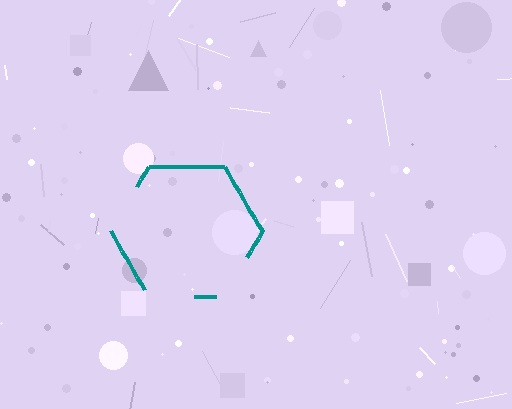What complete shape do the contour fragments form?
The contour fragments form a hexagon.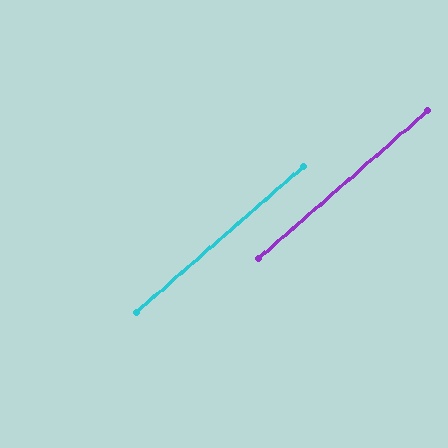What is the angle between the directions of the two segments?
Approximately 0 degrees.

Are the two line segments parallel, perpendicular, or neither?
Parallel — their directions differ by only 0.1°.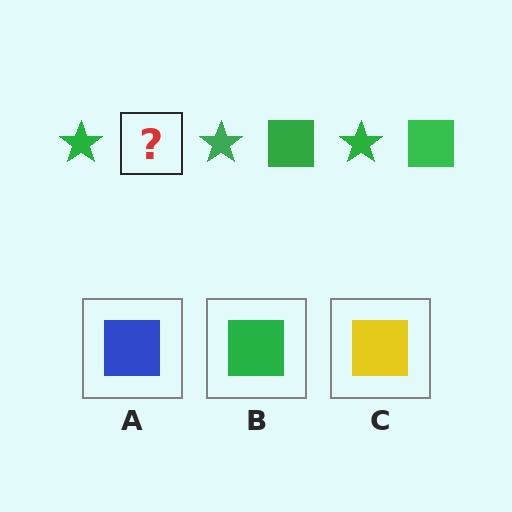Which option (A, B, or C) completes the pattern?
B.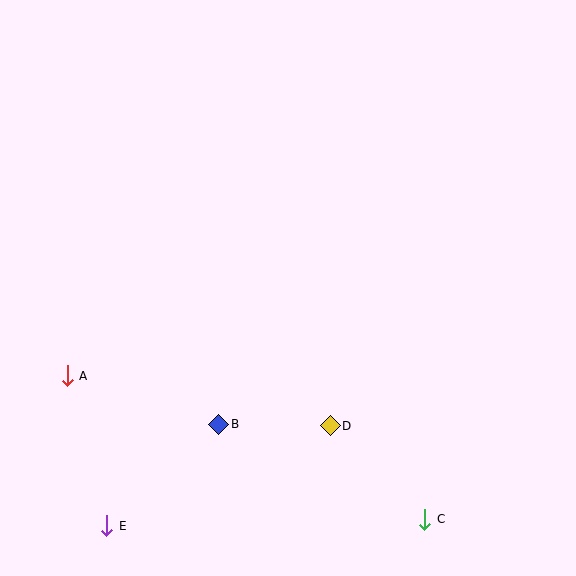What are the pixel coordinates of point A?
Point A is at (67, 376).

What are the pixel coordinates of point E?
Point E is at (107, 526).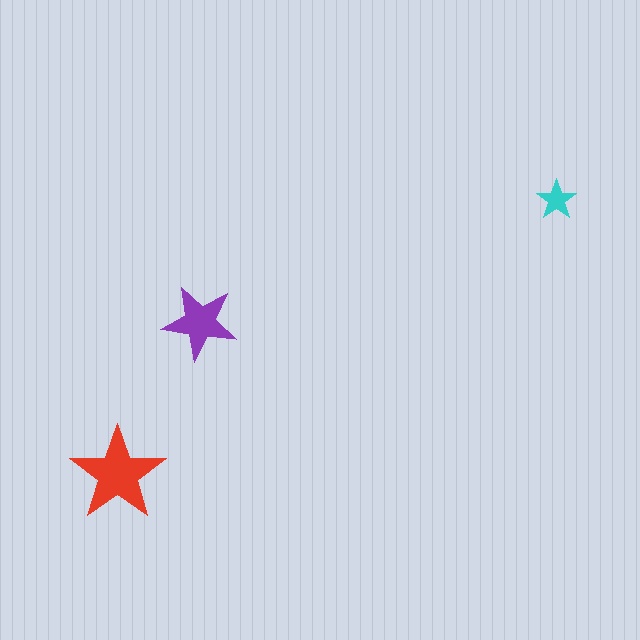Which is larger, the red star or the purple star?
The red one.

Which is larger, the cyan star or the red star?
The red one.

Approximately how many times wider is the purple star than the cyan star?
About 2 times wider.